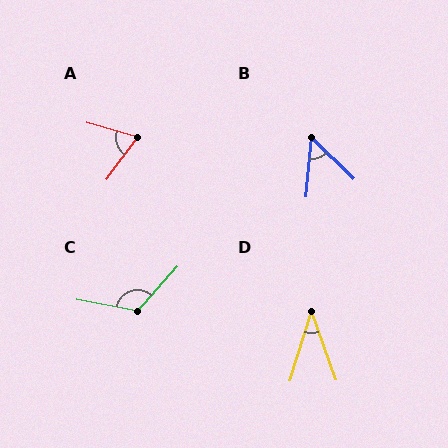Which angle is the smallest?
D, at approximately 37 degrees.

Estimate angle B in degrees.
Approximately 51 degrees.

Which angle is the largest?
C, at approximately 121 degrees.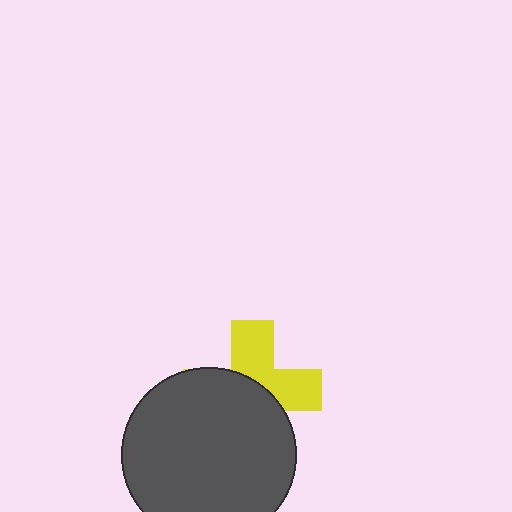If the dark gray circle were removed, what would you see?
You would see the complete yellow cross.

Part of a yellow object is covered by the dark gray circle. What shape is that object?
It is a cross.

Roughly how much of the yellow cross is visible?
A small part of it is visible (roughly 45%).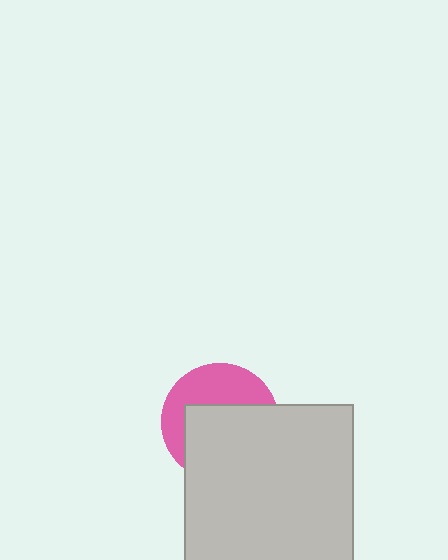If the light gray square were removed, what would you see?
You would see the complete pink circle.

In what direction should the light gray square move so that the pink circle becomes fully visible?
The light gray square should move down. That is the shortest direction to clear the overlap and leave the pink circle fully visible.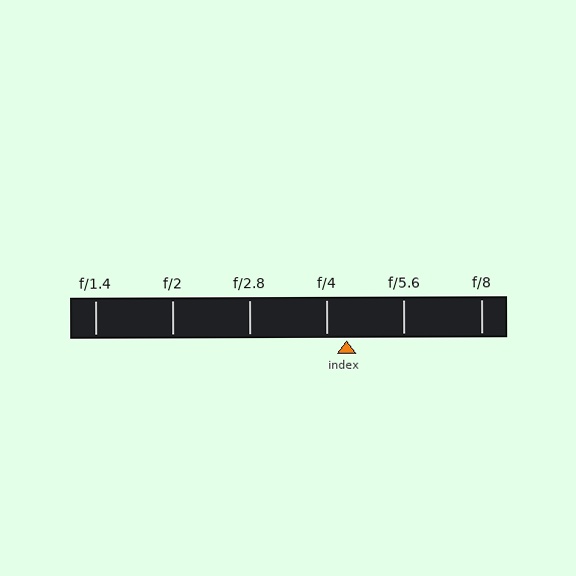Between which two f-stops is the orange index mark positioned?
The index mark is between f/4 and f/5.6.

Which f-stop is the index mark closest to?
The index mark is closest to f/4.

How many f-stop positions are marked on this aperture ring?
There are 6 f-stop positions marked.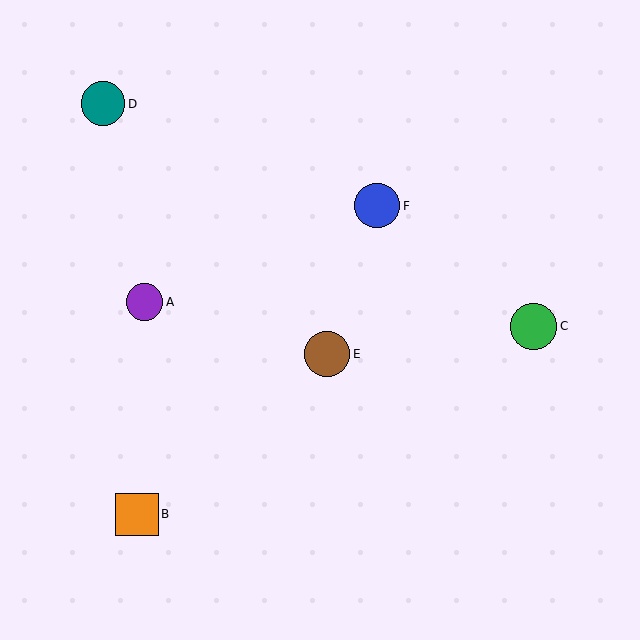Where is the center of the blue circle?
The center of the blue circle is at (377, 206).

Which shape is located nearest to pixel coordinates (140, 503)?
The orange square (labeled B) at (137, 514) is nearest to that location.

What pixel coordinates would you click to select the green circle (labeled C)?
Click at (534, 326) to select the green circle C.